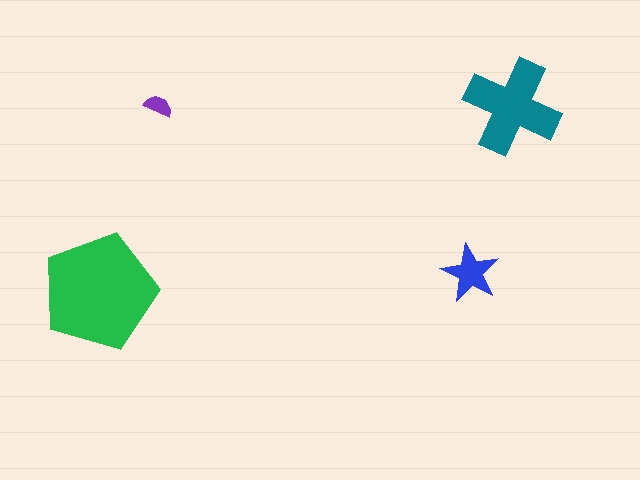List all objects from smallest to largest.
The purple semicircle, the blue star, the teal cross, the green pentagon.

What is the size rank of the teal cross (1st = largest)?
2nd.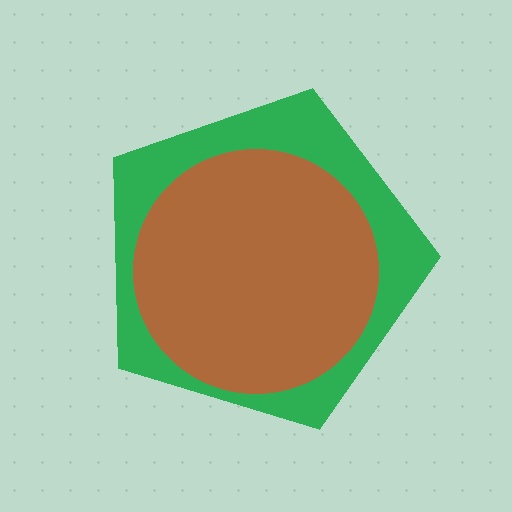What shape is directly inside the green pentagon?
The brown circle.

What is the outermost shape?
The green pentagon.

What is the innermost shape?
The brown circle.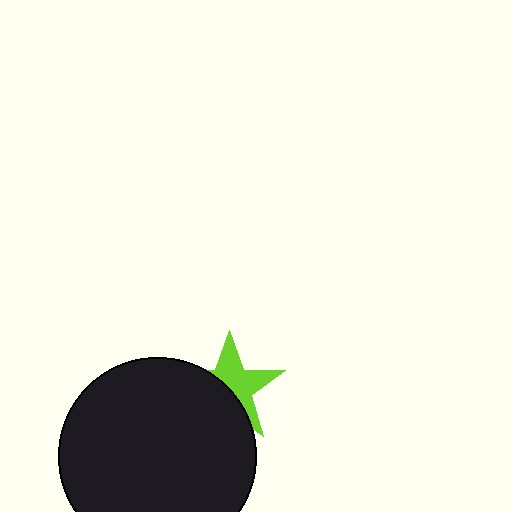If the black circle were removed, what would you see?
You would see the complete lime star.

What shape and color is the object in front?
The object in front is a black circle.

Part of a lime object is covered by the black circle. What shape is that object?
It is a star.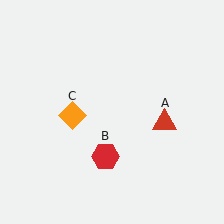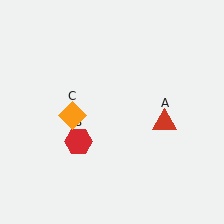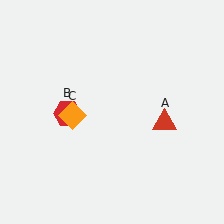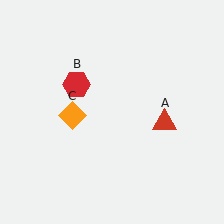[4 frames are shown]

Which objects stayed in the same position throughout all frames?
Red triangle (object A) and orange diamond (object C) remained stationary.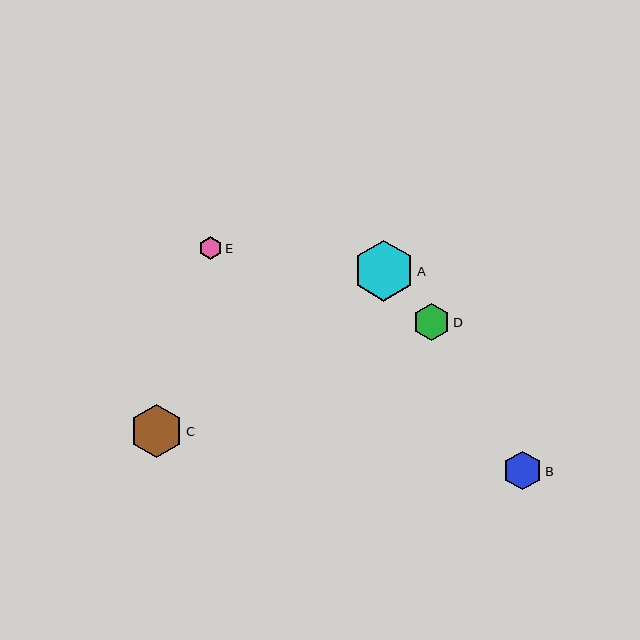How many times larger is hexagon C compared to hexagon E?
Hexagon C is approximately 2.4 times the size of hexagon E.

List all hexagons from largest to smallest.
From largest to smallest: A, C, B, D, E.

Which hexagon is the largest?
Hexagon A is the largest with a size of approximately 61 pixels.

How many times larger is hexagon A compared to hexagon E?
Hexagon A is approximately 2.7 times the size of hexagon E.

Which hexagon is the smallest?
Hexagon E is the smallest with a size of approximately 22 pixels.